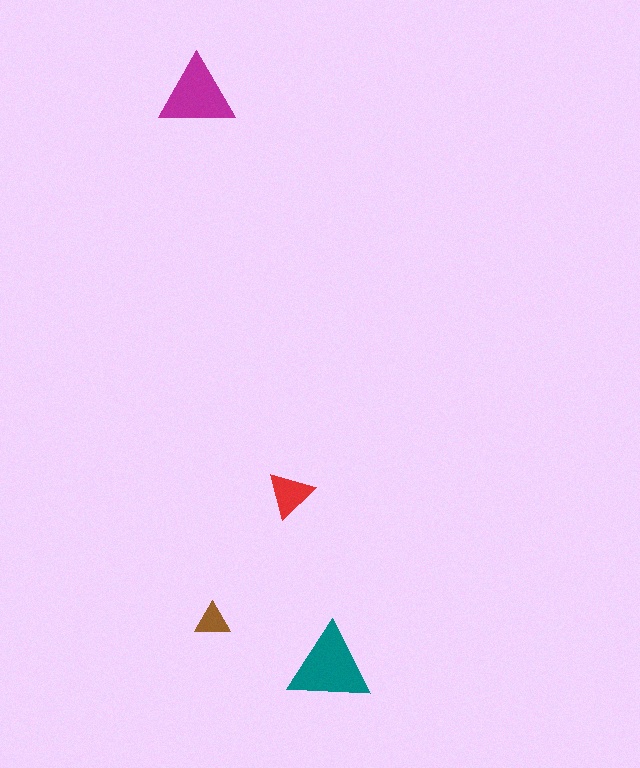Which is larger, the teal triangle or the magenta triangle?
The teal one.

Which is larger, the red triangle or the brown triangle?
The red one.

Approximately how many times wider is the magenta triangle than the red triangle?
About 1.5 times wider.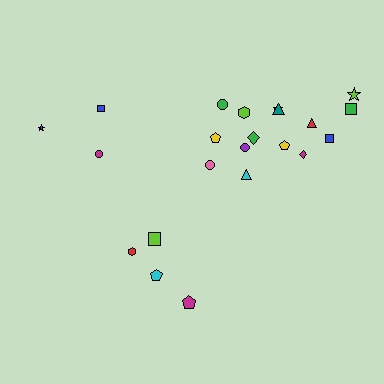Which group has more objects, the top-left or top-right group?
The top-right group.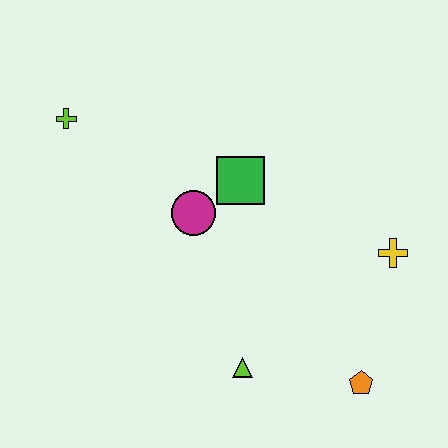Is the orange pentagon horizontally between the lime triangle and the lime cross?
No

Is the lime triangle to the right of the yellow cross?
No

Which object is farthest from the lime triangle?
The lime cross is farthest from the lime triangle.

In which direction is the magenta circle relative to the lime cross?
The magenta circle is to the right of the lime cross.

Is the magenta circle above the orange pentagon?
Yes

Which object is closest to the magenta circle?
The green square is closest to the magenta circle.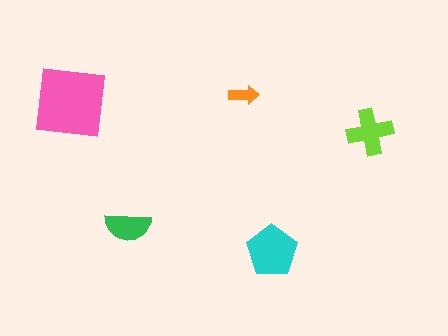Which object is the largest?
The pink square.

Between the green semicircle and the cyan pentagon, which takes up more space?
The cyan pentagon.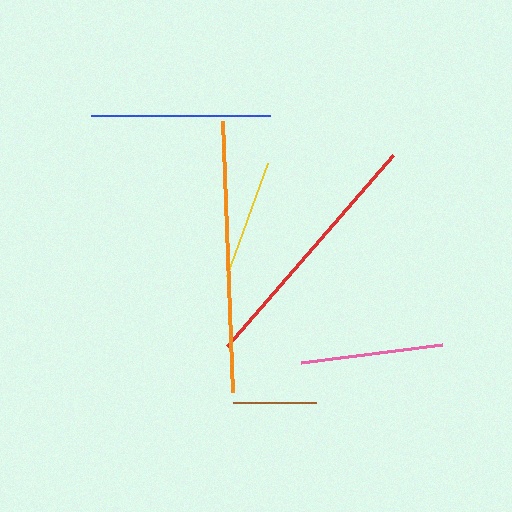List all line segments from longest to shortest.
From longest to shortest: orange, red, blue, pink, yellow, brown.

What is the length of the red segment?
The red segment is approximately 253 pixels long.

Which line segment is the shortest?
The brown line is the shortest at approximately 84 pixels.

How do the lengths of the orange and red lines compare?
The orange and red lines are approximately the same length.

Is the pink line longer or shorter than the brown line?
The pink line is longer than the brown line.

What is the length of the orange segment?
The orange segment is approximately 271 pixels long.